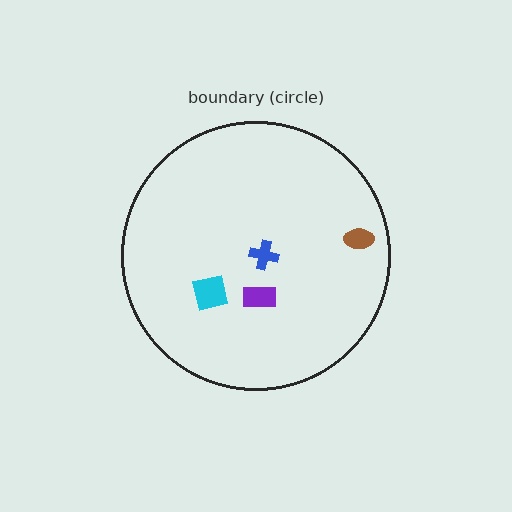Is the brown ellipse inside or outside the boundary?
Inside.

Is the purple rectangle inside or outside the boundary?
Inside.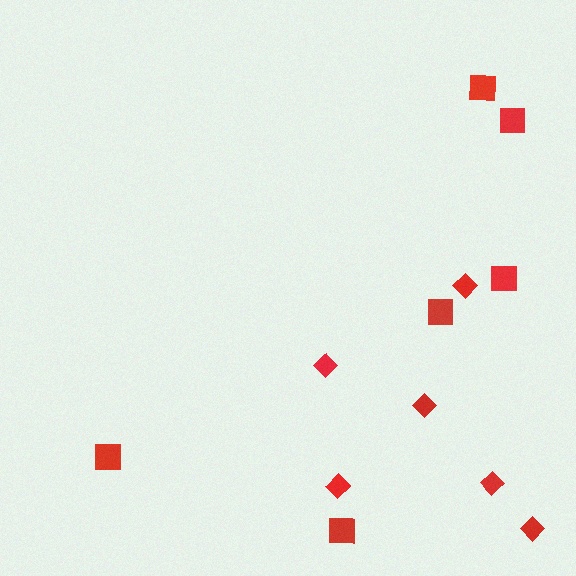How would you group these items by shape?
There are 2 groups: one group of diamonds (6) and one group of squares (6).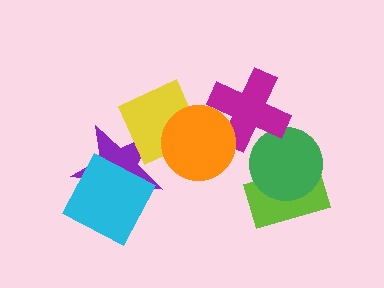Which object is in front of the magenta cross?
The orange circle is in front of the magenta cross.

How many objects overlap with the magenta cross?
2 objects overlap with the magenta cross.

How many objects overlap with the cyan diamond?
1 object overlaps with the cyan diamond.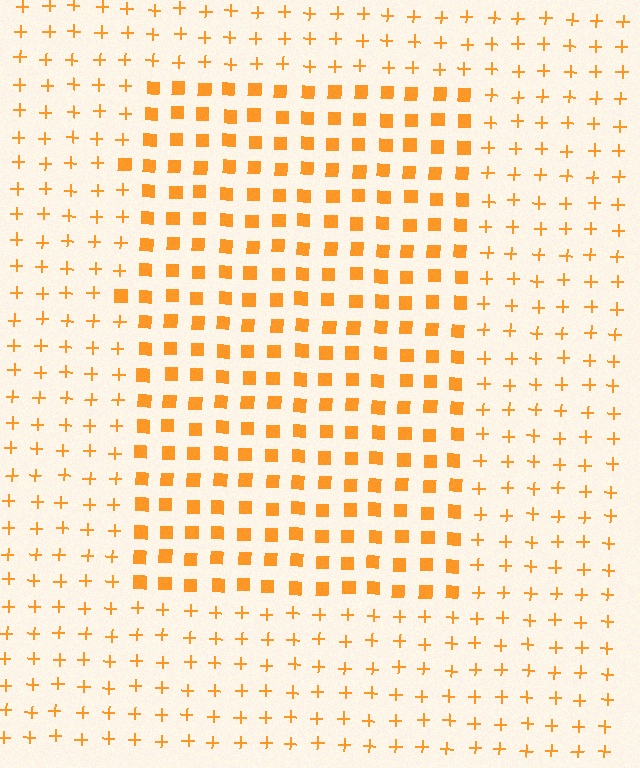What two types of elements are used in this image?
The image uses squares inside the rectangle region and plus signs outside it.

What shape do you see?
I see a rectangle.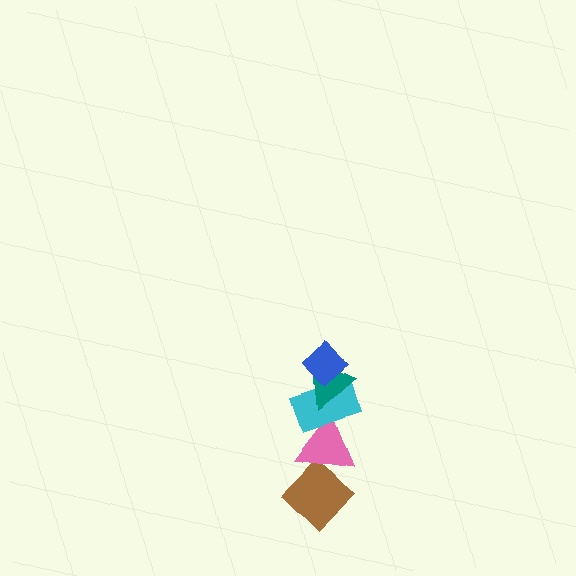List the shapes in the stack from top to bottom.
From top to bottom: the blue diamond, the teal triangle, the cyan rectangle, the pink triangle, the brown diamond.